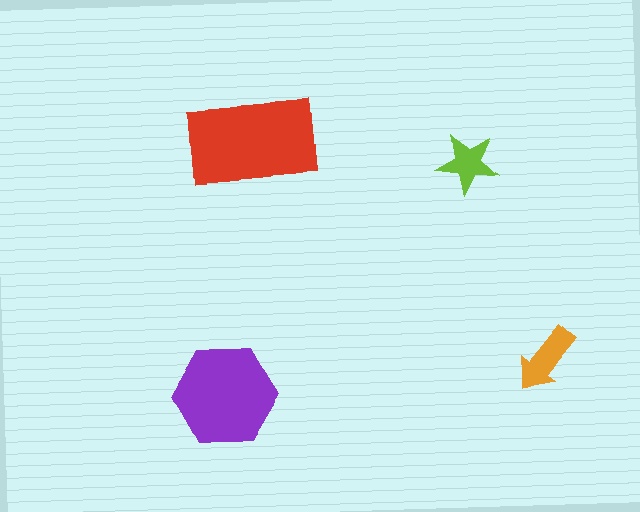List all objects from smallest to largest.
The lime star, the orange arrow, the purple hexagon, the red rectangle.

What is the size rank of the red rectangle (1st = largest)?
1st.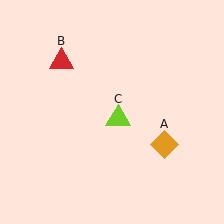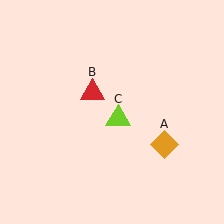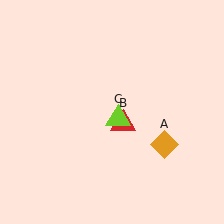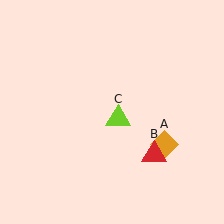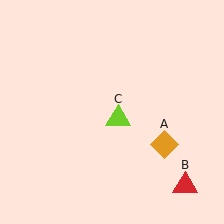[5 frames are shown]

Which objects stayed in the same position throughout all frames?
Orange diamond (object A) and lime triangle (object C) remained stationary.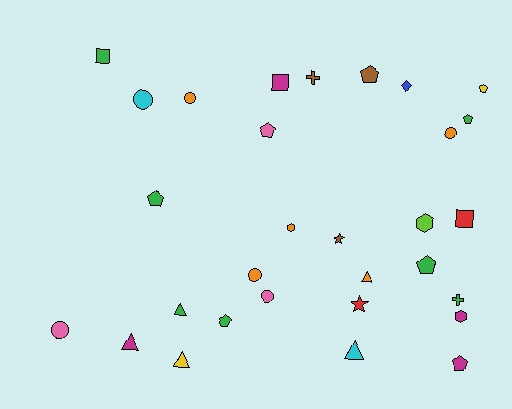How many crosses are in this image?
There are 2 crosses.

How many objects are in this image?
There are 30 objects.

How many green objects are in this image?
There are 7 green objects.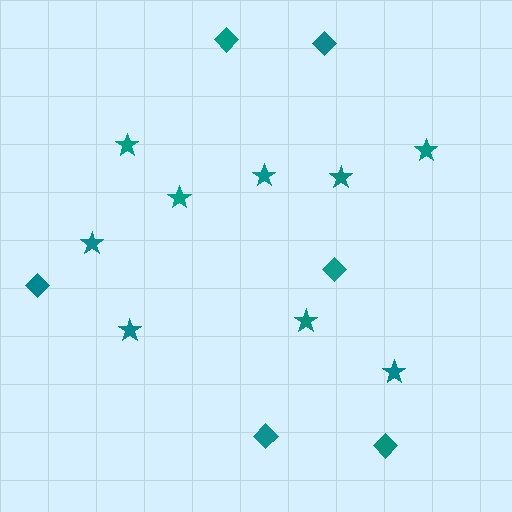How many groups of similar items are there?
There are 2 groups: one group of stars (9) and one group of diamonds (6).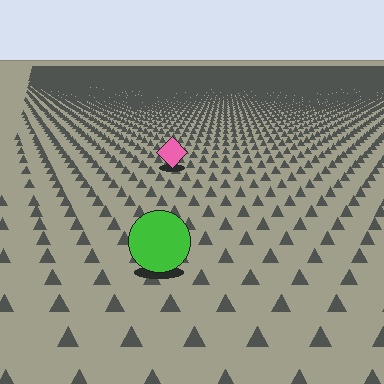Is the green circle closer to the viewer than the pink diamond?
Yes. The green circle is closer — you can tell from the texture gradient: the ground texture is coarser near it.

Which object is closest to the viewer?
The green circle is closest. The texture marks near it are larger and more spread out.